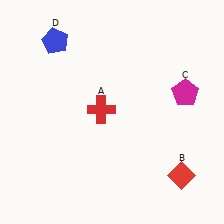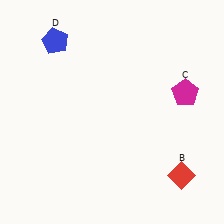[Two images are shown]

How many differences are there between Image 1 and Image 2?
There is 1 difference between the two images.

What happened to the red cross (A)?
The red cross (A) was removed in Image 2. It was in the top-left area of Image 1.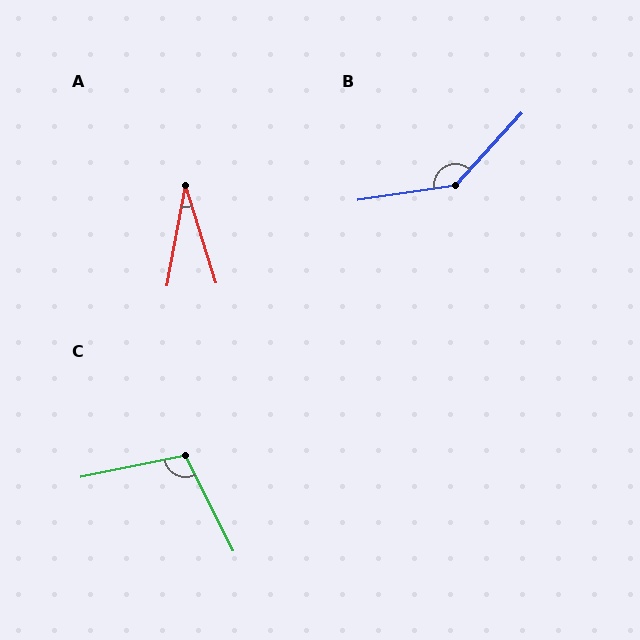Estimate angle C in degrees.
Approximately 104 degrees.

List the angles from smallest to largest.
A (28°), C (104°), B (141°).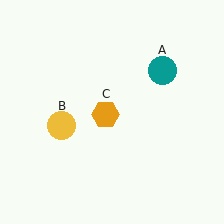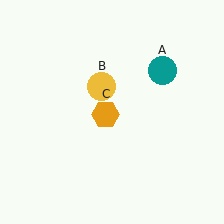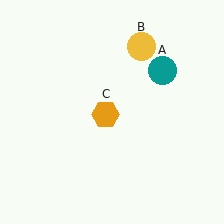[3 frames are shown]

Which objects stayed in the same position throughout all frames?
Teal circle (object A) and orange hexagon (object C) remained stationary.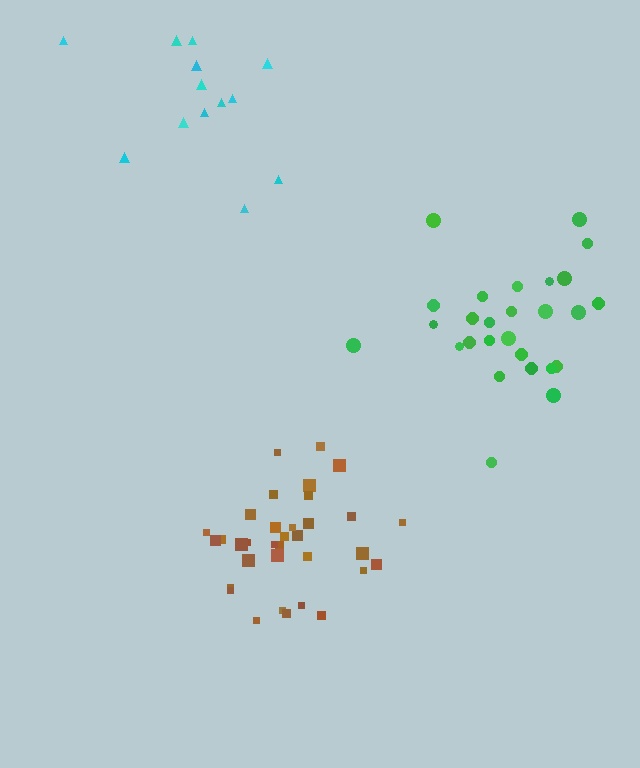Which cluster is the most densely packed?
Brown.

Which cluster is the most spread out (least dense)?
Cyan.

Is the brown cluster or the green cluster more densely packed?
Brown.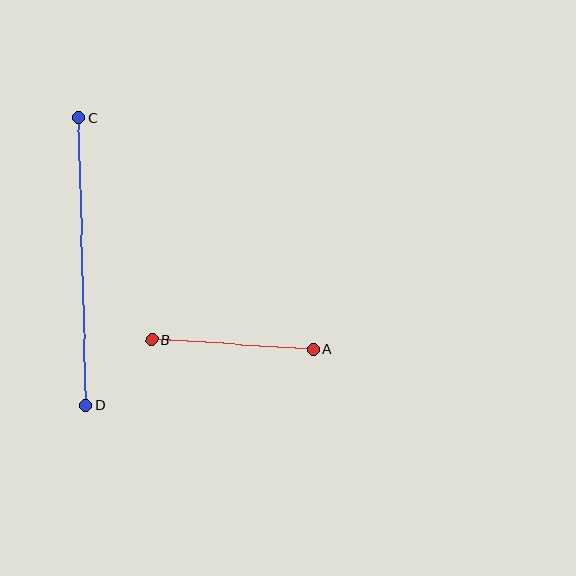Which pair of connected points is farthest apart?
Points C and D are farthest apart.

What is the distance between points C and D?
The distance is approximately 288 pixels.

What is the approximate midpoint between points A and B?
The midpoint is at approximately (233, 344) pixels.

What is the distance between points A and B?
The distance is approximately 162 pixels.